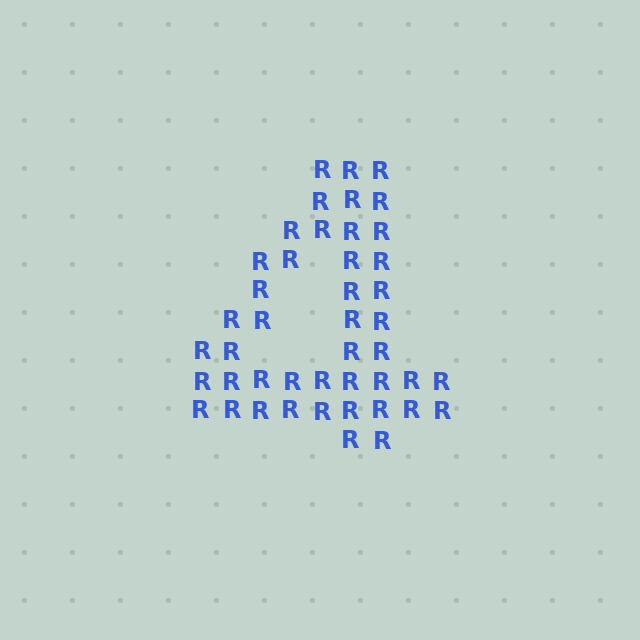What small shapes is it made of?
It is made of small letter R's.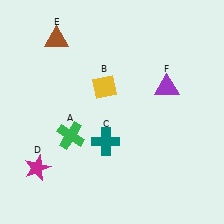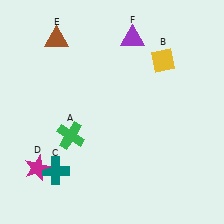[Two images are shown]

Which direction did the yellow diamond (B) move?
The yellow diamond (B) moved right.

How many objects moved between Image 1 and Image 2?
3 objects moved between the two images.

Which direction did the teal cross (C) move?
The teal cross (C) moved left.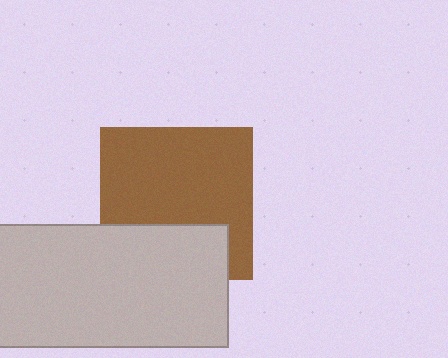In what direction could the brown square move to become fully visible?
The brown square could move up. That would shift it out from behind the light gray rectangle entirely.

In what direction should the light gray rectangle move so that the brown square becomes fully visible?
The light gray rectangle should move down. That is the shortest direction to clear the overlap and leave the brown square fully visible.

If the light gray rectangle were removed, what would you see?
You would see the complete brown square.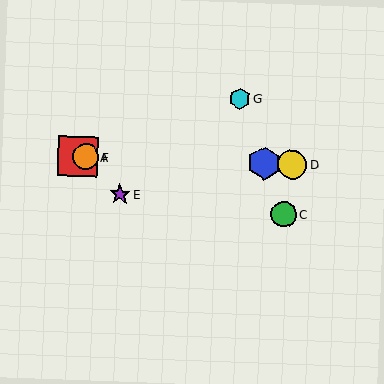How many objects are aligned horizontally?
4 objects (A, B, D, F) are aligned horizontally.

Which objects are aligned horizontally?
Objects A, B, D, F are aligned horizontally.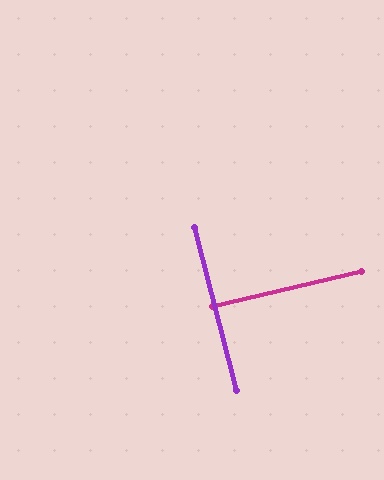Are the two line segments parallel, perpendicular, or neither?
Perpendicular — they meet at approximately 89°.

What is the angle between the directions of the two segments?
Approximately 89 degrees.